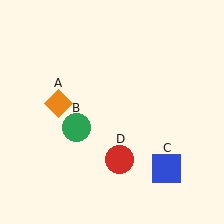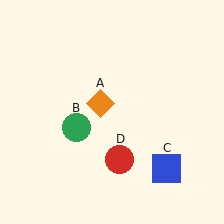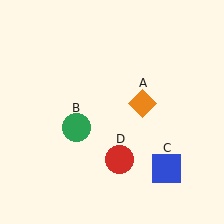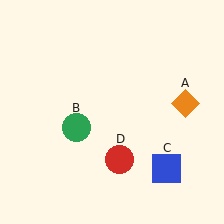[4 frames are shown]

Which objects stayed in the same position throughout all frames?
Green circle (object B) and blue square (object C) and red circle (object D) remained stationary.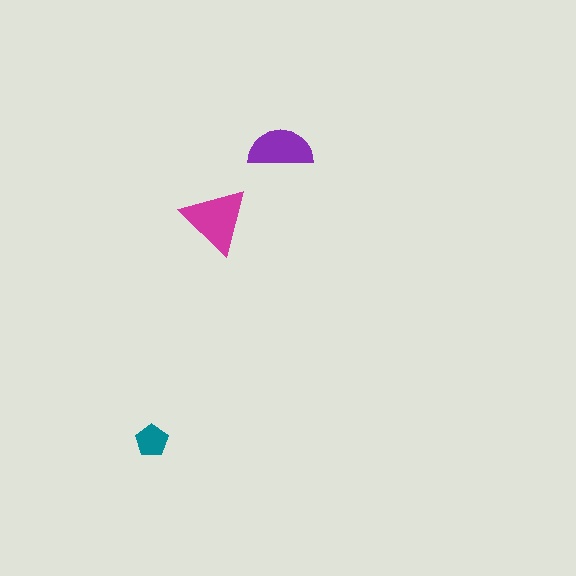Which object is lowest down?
The teal pentagon is bottommost.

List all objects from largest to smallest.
The magenta triangle, the purple semicircle, the teal pentagon.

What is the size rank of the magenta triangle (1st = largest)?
1st.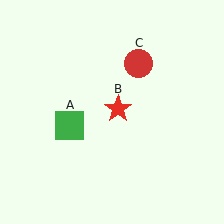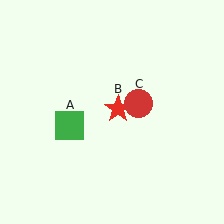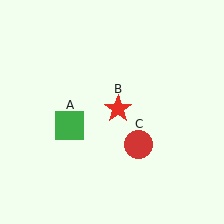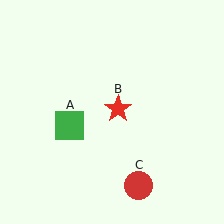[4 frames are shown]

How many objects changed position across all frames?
1 object changed position: red circle (object C).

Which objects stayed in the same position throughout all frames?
Green square (object A) and red star (object B) remained stationary.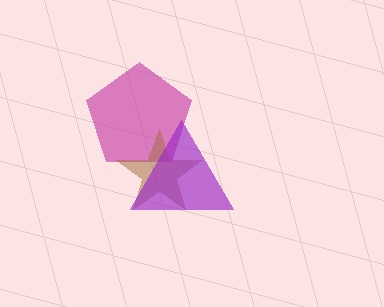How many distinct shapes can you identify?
There are 3 distinct shapes: a magenta pentagon, a brown star, a purple triangle.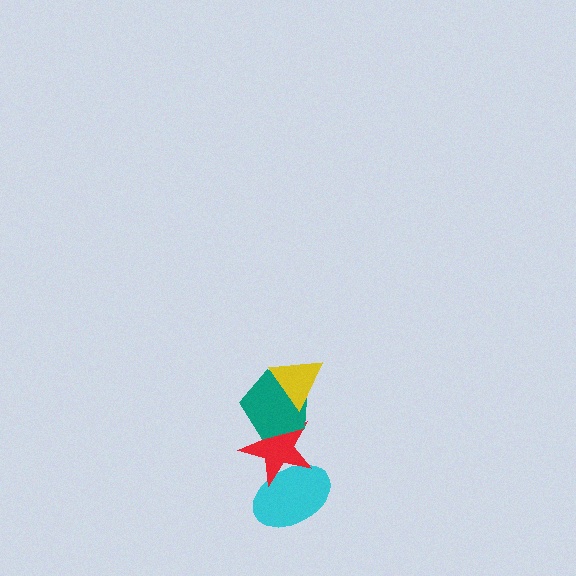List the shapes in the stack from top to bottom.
From top to bottom: the yellow triangle, the teal pentagon, the red star, the cyan ellipse.